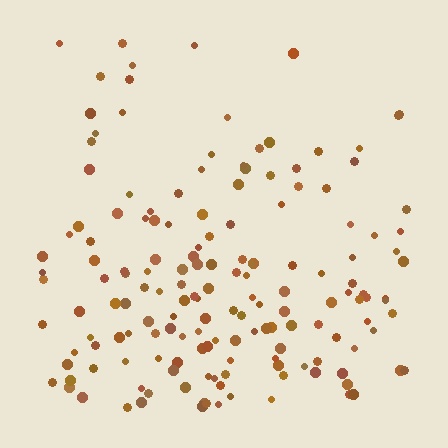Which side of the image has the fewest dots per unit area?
The top.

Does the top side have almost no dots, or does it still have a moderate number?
Still a moderate number, just noticeably fewer than the bottom.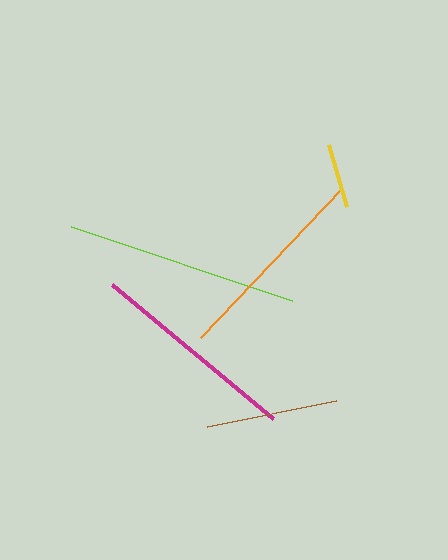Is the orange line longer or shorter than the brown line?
The orange line is longer than the brown line.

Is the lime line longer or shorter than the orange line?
The lime line is longer than the orange line.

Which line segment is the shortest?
The yellow line is the shortest at approximately 65 pixels.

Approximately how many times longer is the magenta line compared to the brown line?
The magenta line is approximately 1.6 times the length of the brown line.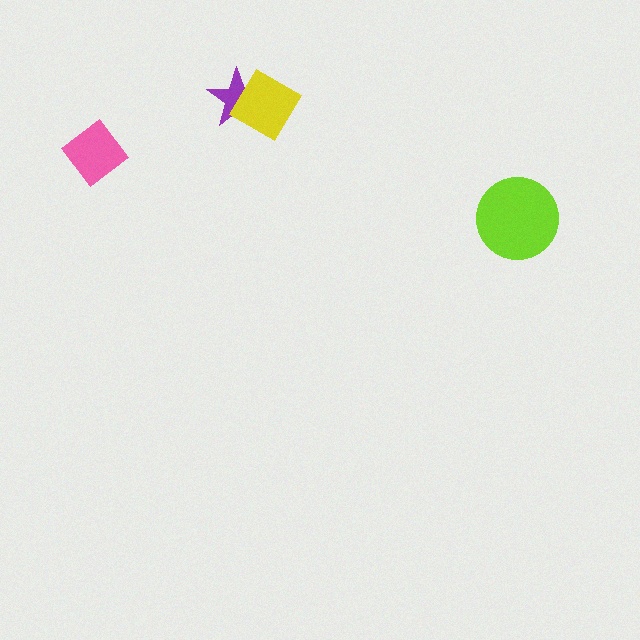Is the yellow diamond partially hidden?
No, no other shape covers it.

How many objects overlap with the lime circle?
0 objects overlap with the lime circle.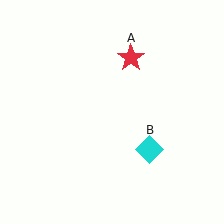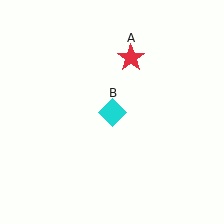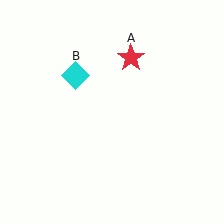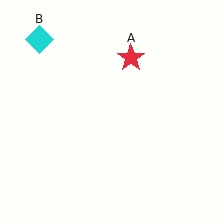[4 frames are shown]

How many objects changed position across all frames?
1 object changed position: cyan diamond (object B).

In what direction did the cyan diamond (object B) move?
The cyan diamond (object B) moved up and to the left.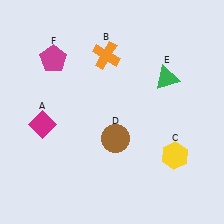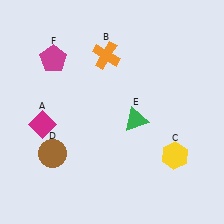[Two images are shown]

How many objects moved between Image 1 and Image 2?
2 objects moved between the two images.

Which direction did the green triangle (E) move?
The green triangle (E) moved down.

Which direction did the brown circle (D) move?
The brown circle (D) moved left.